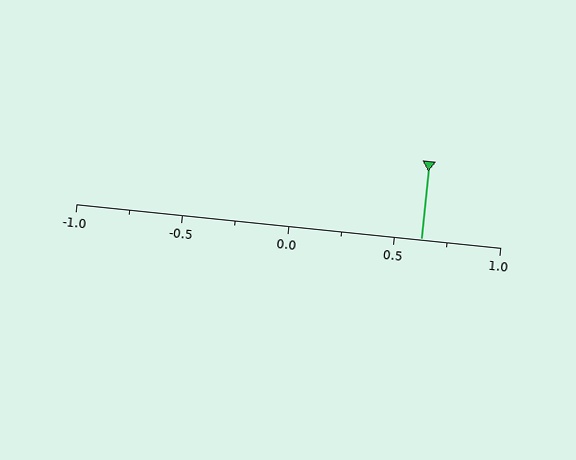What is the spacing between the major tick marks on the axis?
The major ticks are spaced 0.5 apart.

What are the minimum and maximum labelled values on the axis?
The axis runs from -1.0 to 1.0.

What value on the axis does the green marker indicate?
The marker indicates approximately 0.62.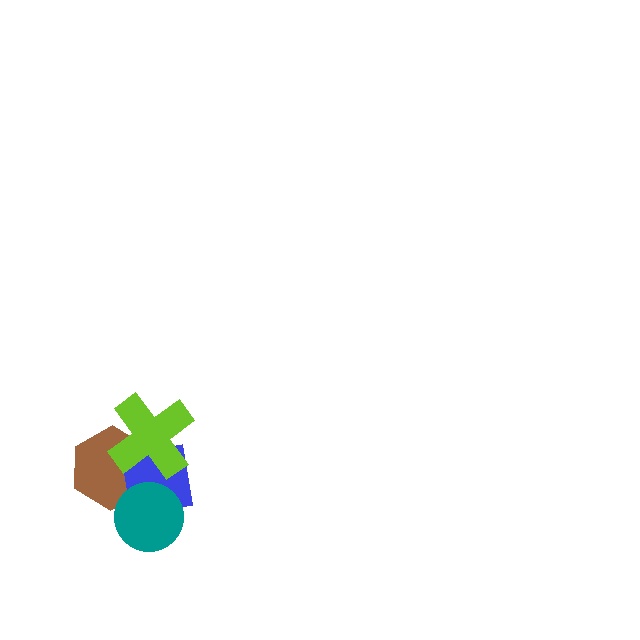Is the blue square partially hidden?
Yes, it is partially covered by another shape.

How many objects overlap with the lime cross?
2 objects overlap with the lime cross.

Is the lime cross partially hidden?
No, no other shape covers it.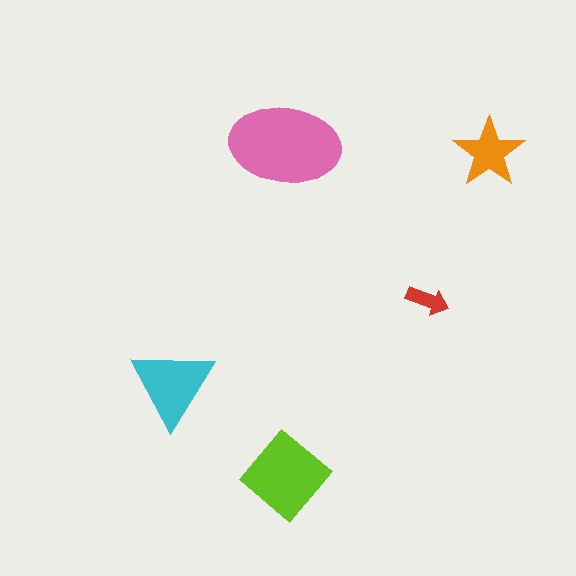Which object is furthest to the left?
The cyan triangle is leftmost.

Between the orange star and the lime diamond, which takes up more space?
The lime diamond.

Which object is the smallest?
The red arrow.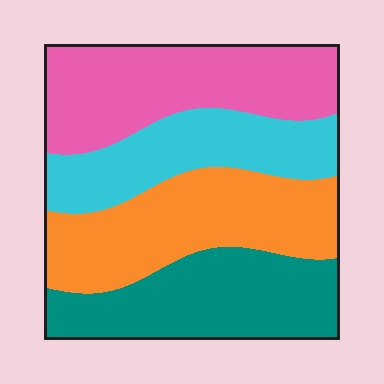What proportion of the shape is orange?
Orange covers 27% of the shape.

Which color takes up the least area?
Cyan, at roughly 20%.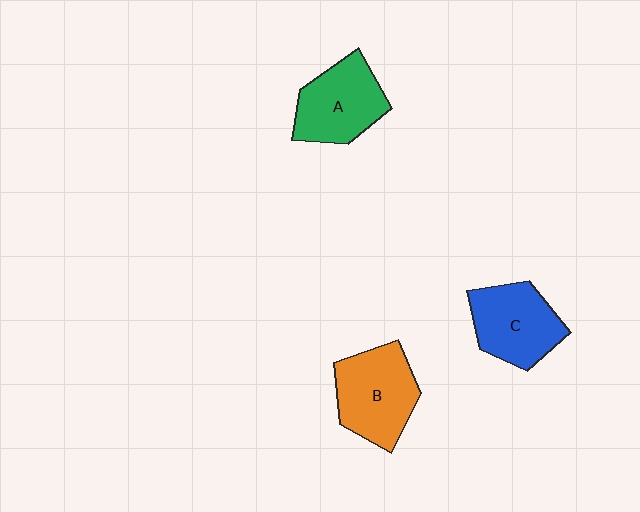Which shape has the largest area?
Shape B (orange).